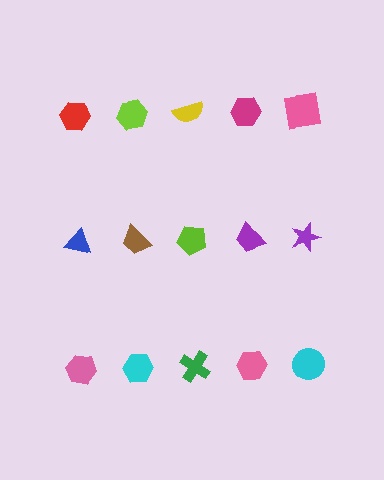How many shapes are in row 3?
5 shapes.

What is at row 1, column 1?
A red hexagon.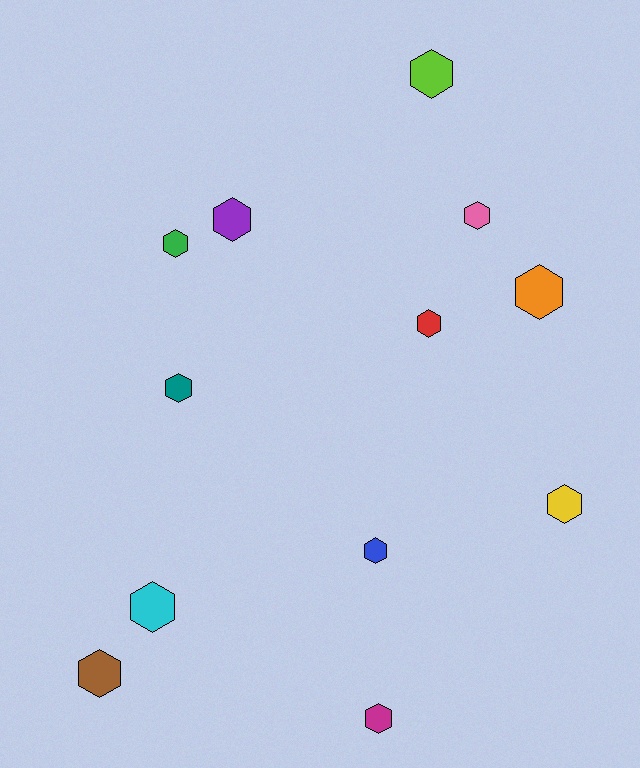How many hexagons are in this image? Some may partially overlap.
There are 12 hexagons.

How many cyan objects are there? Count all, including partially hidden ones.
There is 1 cyan object.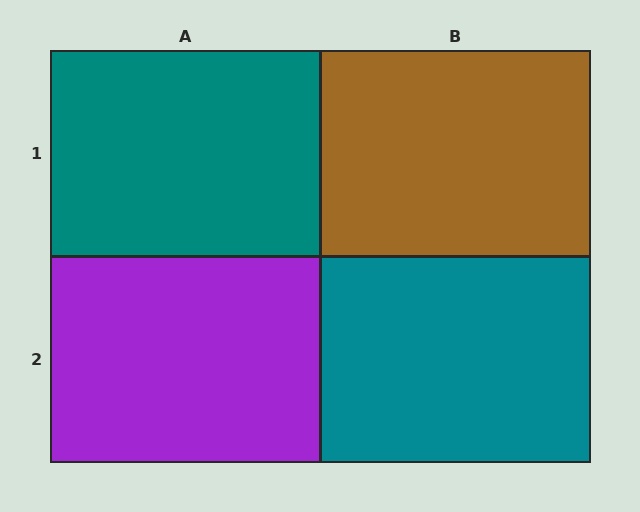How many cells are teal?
2 cells are teal.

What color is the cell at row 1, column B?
Brown.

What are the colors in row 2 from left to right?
Purple, teal.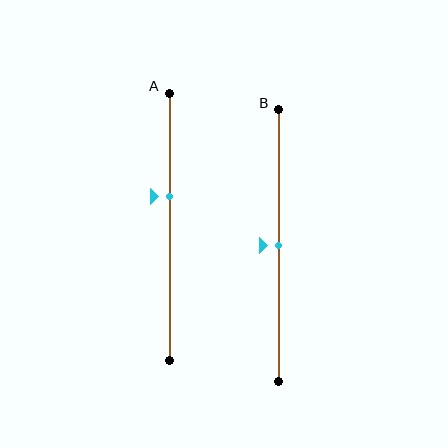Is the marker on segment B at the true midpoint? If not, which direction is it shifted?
Yes, the marker on segment B is at the true midpoint.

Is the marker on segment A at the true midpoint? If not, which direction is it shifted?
No, the marker on segment A is shifted upward by about 11% of the segment length.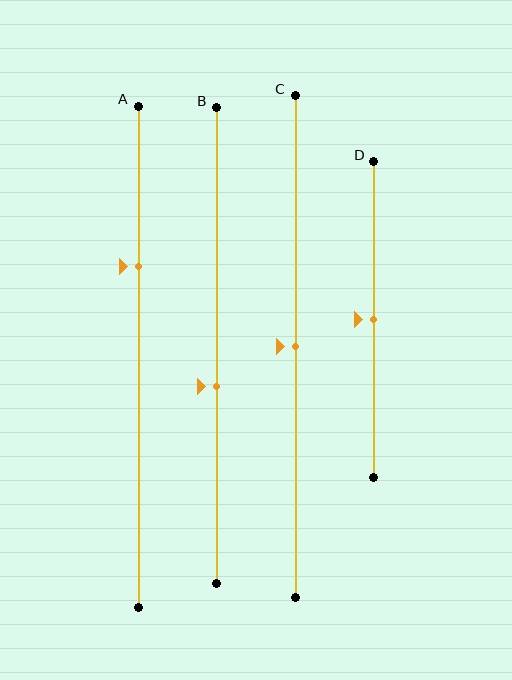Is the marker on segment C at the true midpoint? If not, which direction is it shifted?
Yes, the marker on segment C is at the true midpoint.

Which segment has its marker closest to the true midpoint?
Segment C has its marker closest to the true midpoint.